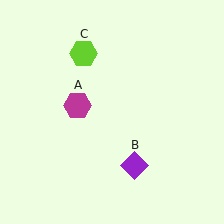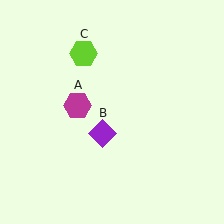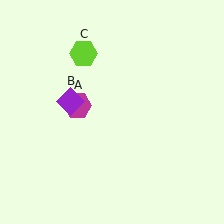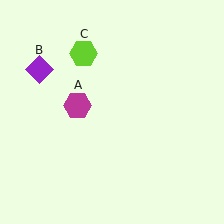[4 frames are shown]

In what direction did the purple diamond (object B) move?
The purple diamond (object B) moved up and to the left.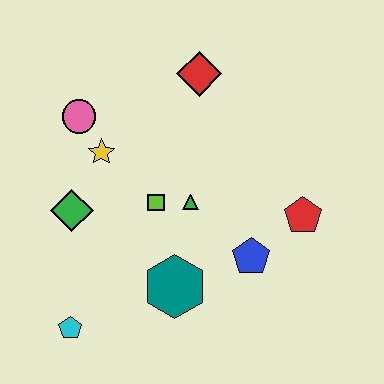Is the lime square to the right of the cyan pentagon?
Yes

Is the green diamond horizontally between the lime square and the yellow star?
No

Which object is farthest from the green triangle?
The cyan pentagon is farthest from the green triangle.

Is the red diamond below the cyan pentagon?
No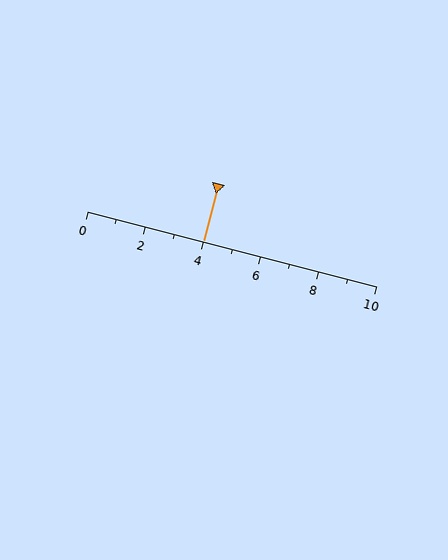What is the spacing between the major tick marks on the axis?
The major ticks are spaced 2 apart.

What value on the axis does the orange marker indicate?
The marker indicates approximately 4.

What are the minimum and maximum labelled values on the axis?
The axis runs from 0 to 10.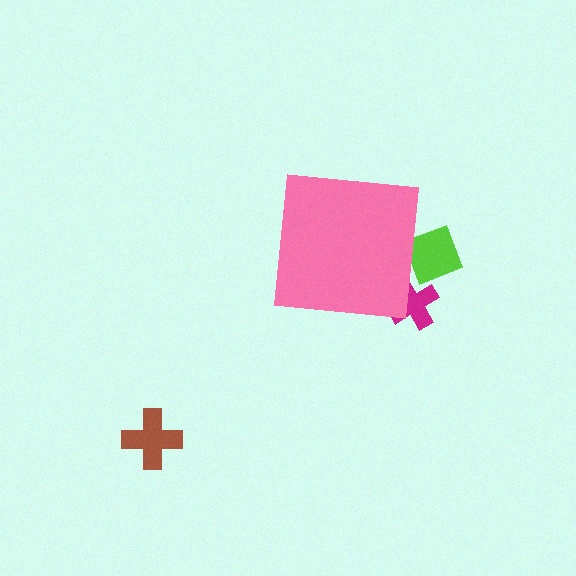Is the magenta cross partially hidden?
Yes, the magenta cross is partially hidden behind the pink square.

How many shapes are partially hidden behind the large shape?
2 shapes are partially hidden.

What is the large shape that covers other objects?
A pink square.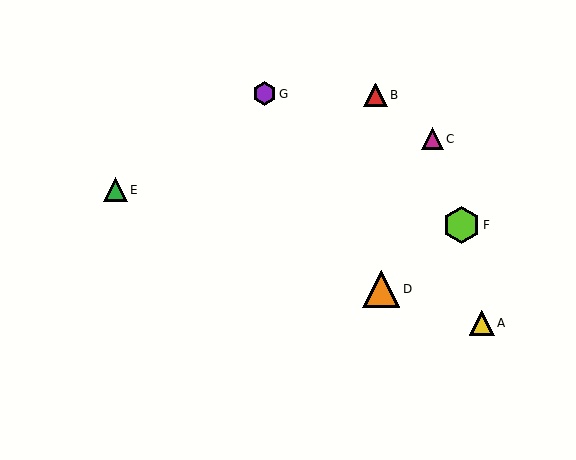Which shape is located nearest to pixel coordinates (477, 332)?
The yellow triangle (labeled A) at (482, 323) is nearest to that location.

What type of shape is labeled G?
Shape G is a purple hexagon.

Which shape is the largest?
The orange triangle (labeled D) is the largest.